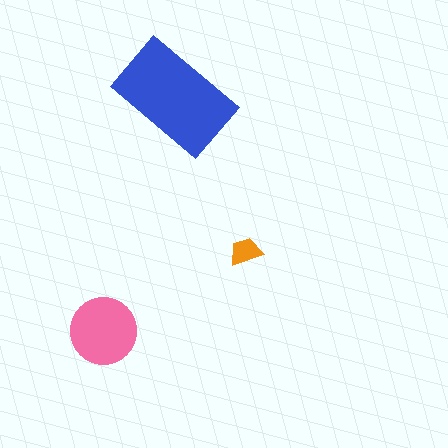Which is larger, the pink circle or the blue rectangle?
The blue rectangle.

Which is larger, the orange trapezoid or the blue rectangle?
The blue rectangle.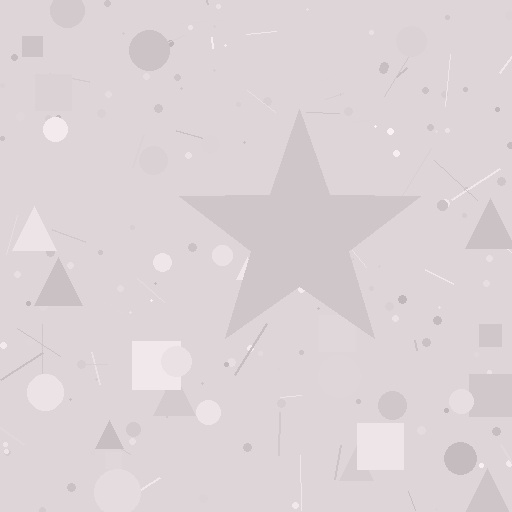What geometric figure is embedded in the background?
A star is embedded in the background.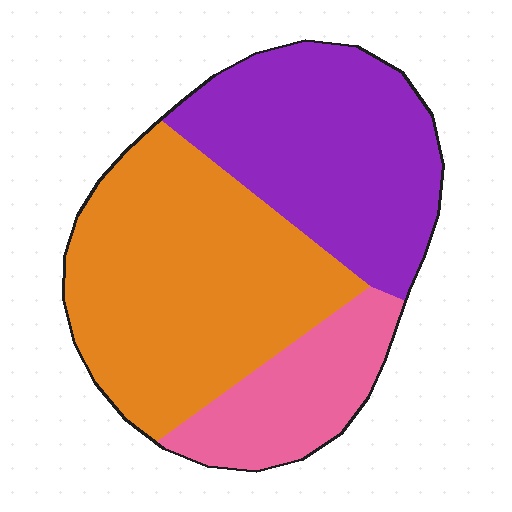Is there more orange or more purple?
Orange.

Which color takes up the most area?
Orange, at roughly 45%.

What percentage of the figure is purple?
Purple takes up between a third and a half of the figure.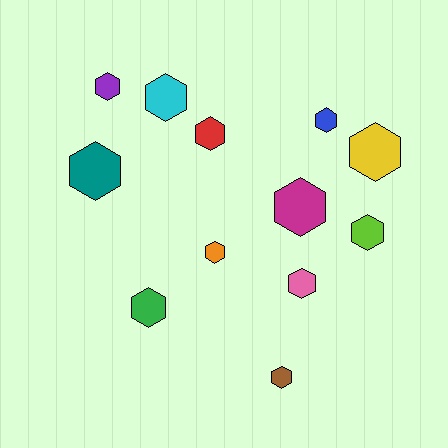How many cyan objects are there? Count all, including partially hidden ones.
There is 1 cyan object.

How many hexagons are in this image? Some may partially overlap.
There are 12 hexagons.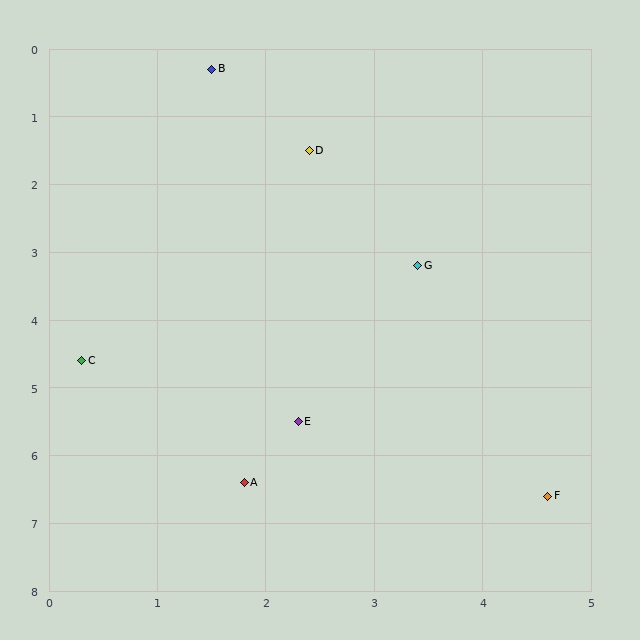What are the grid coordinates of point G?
Point G is at approximately (3.4, 3.2).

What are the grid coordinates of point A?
Point A is at approximately (1.8, 6.4).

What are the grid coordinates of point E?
Point E is at approximately (2.3, 5.5).